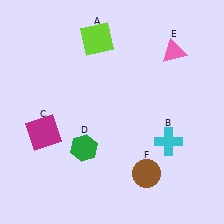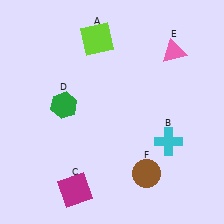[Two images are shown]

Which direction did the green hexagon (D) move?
The green hexagon (D) moved up.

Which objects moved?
The objects that moved are: the magenta square (C), the green hexagon (D).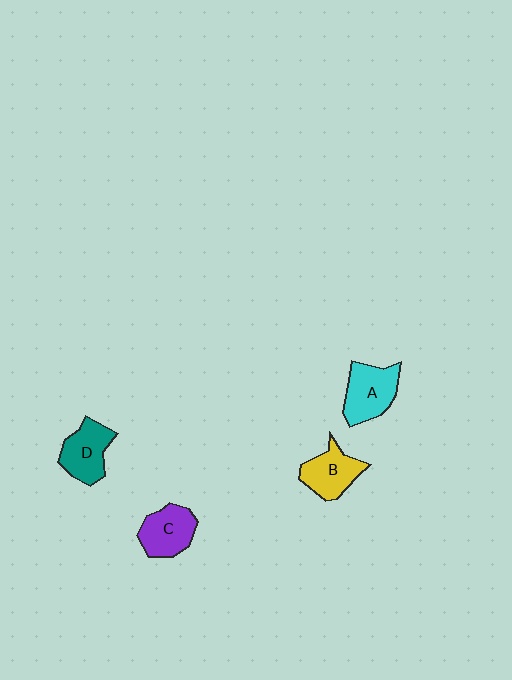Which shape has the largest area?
Shape A (cyan).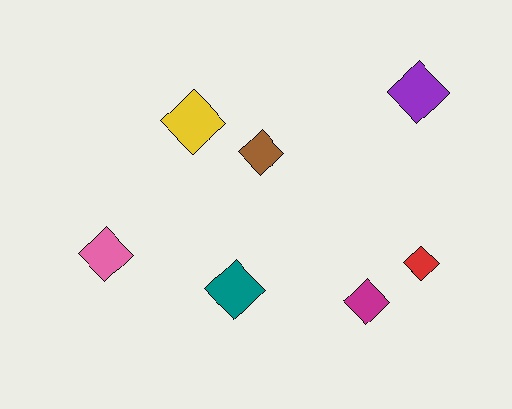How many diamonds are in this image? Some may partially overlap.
There are 7 diamonds.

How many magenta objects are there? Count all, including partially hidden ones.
There is 1 magenta object.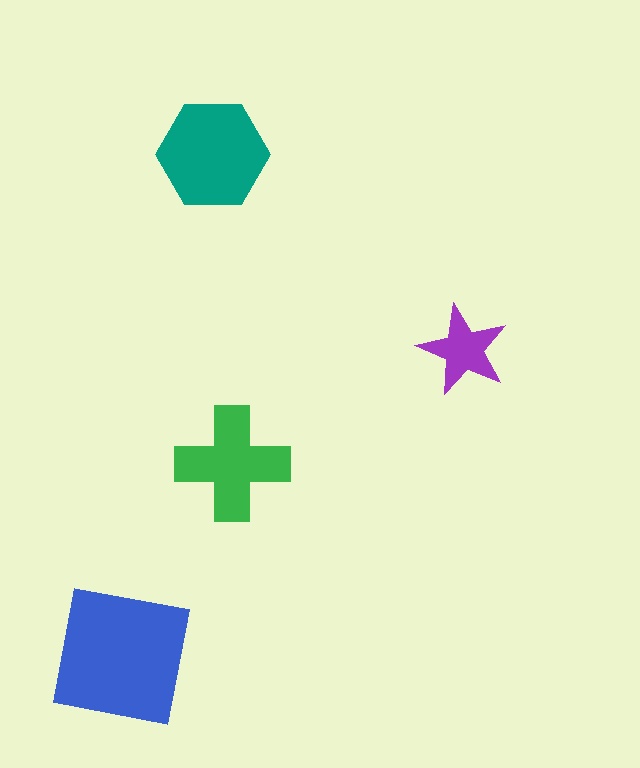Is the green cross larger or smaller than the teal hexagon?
Smaller.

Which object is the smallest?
The purple star.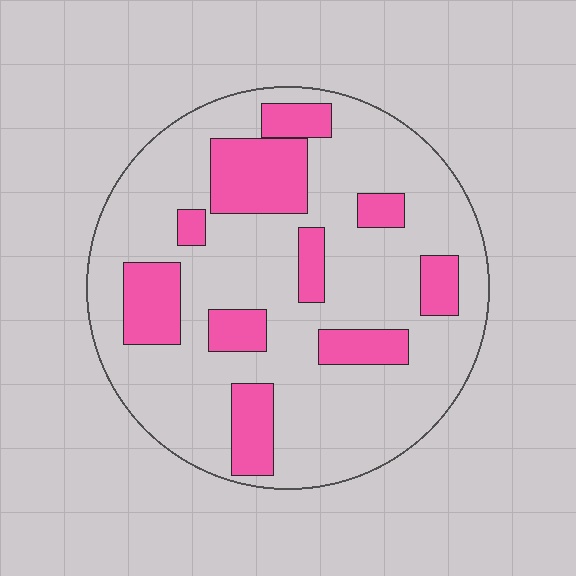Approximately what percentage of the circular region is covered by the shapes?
Approximately 25%.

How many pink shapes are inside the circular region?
10.